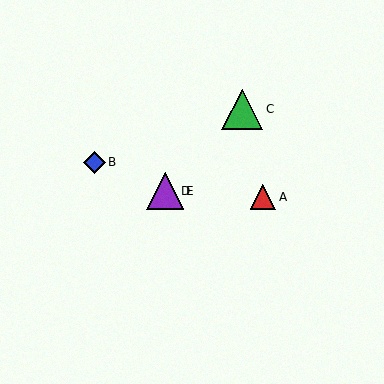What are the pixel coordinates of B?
Object B is at (94, 162).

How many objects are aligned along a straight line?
3 objects (B, D, E) are aligned along a straight line.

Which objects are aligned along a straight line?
Objects B, D, E are aligned along a straight line.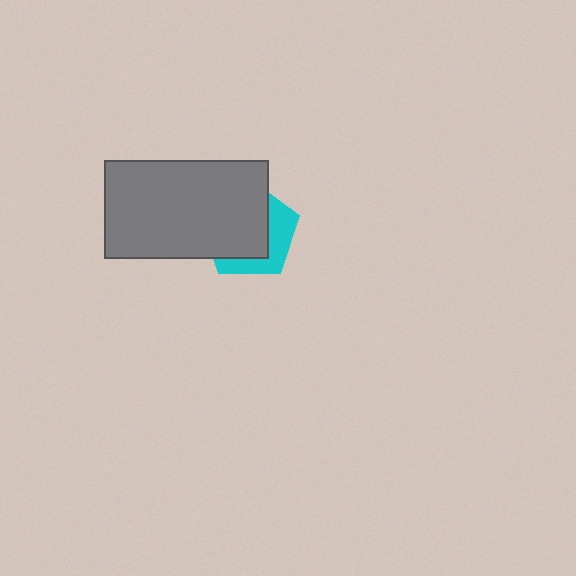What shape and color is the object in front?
The object in front is a gray rectangle.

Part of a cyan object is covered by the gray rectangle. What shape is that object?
It is a pentagon.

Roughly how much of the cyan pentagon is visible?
A small part of it is visible (roughly 35%).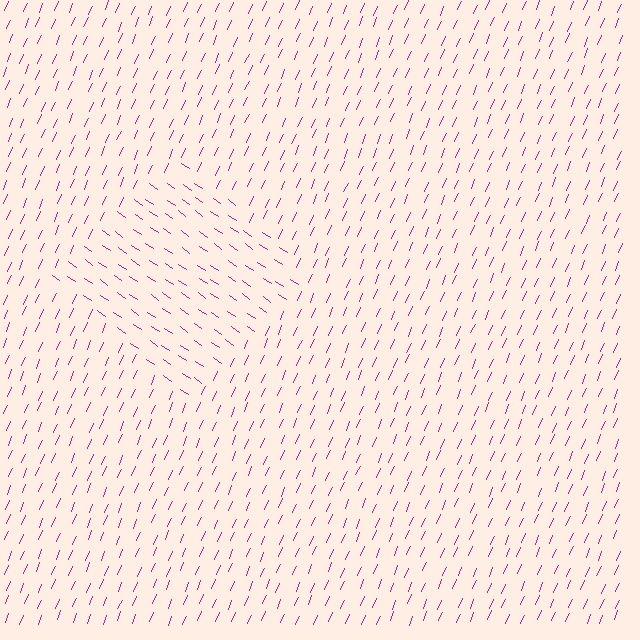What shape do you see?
I see a diamond.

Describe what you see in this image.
The image is filled with small magenta line segments. A diamond region in the image has lines oriented differently from the surrounding lines, creating a visible texture boundary.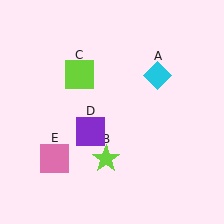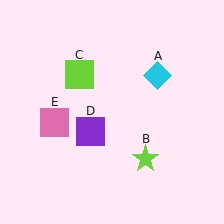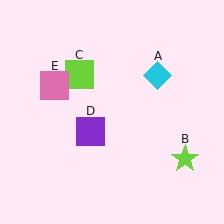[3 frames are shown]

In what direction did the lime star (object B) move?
The lime star (object B) moved right.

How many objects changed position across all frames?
2 objects changed position: lime star (object B), pink square (object E).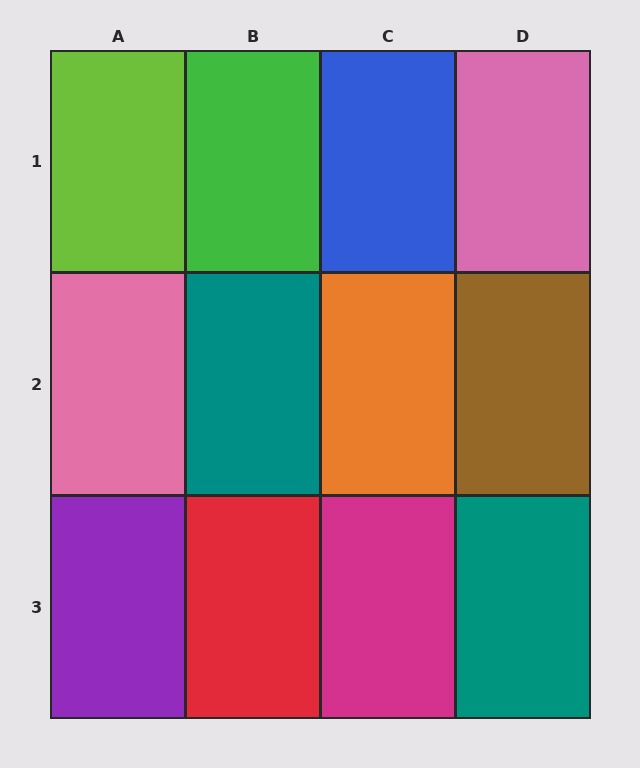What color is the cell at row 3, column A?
Purple.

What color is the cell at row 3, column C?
Magenta.